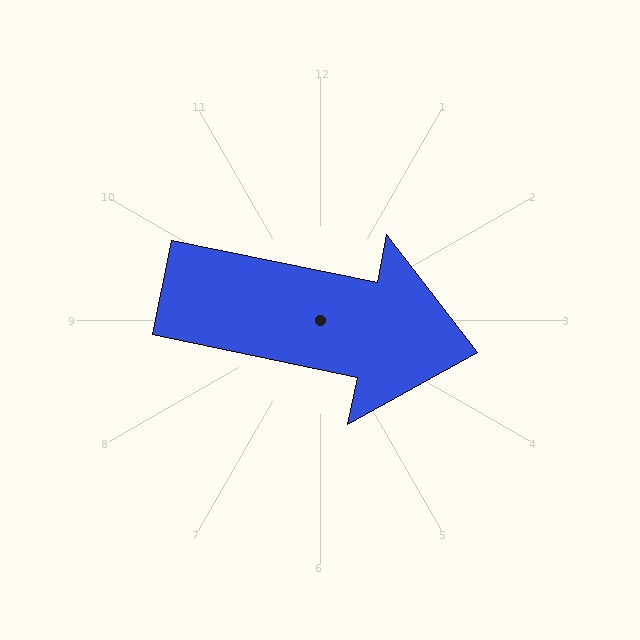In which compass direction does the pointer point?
East.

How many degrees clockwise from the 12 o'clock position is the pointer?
Approximately 102 degrees.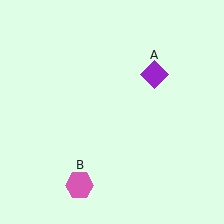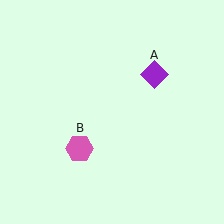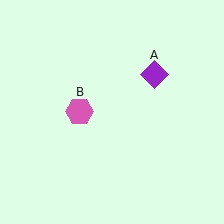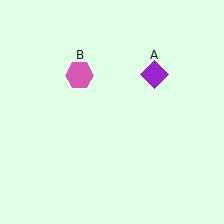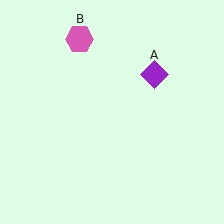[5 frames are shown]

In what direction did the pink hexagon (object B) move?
The pink hexagon (object B) moved up.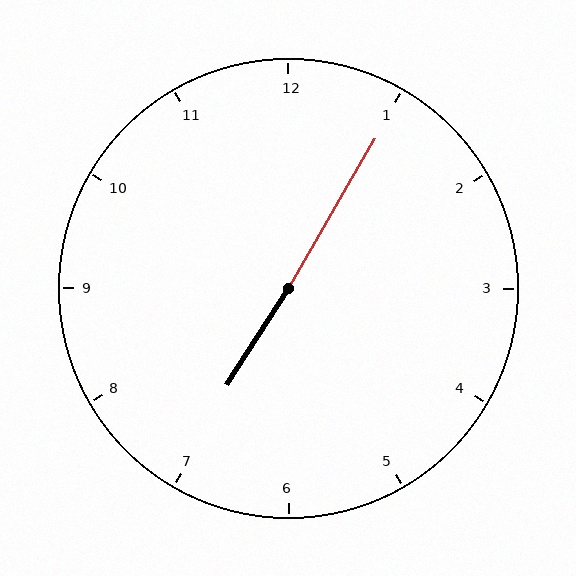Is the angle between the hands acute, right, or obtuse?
It is obtuse.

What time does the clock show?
7:05.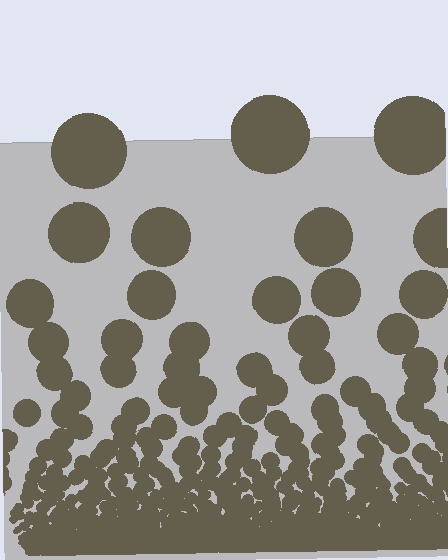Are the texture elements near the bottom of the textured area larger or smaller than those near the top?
Smaller. The gradient is inverted — elements near the bottom are smaller and denser.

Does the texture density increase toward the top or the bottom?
Density increases toward the bottom.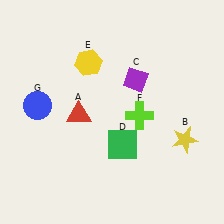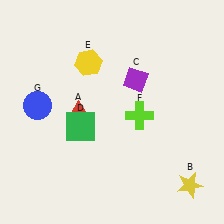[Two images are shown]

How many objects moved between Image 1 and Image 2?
2 objects moved between the two images.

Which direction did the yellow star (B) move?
The yellow star (B) moved down.